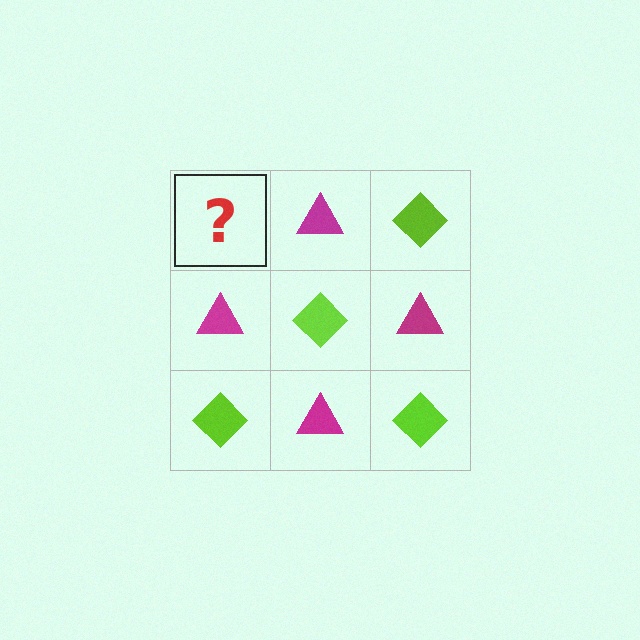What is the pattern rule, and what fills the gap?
The rule is that it alternates lime diamond and magenta triangle in a checkerboard pattern. The gap should be filled with a lime diamond.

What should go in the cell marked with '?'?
The missing cell should contain a lime diamond.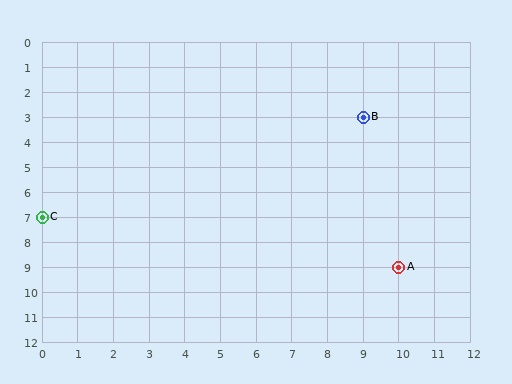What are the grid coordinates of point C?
Point C is at grid coordinates (0, 7).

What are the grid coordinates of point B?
Point B is at grid coordinates (9, 3).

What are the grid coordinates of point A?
Point A is at grid coordinates (10, 9).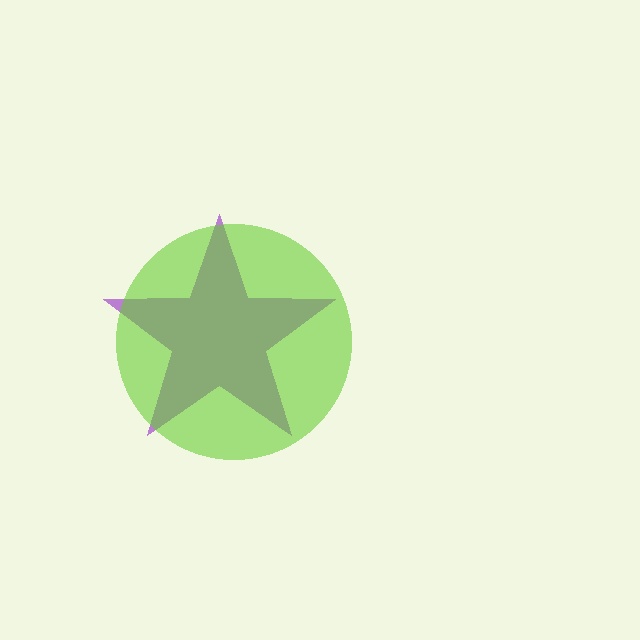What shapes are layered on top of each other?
The layered shapes are: a purple star, a lime circle.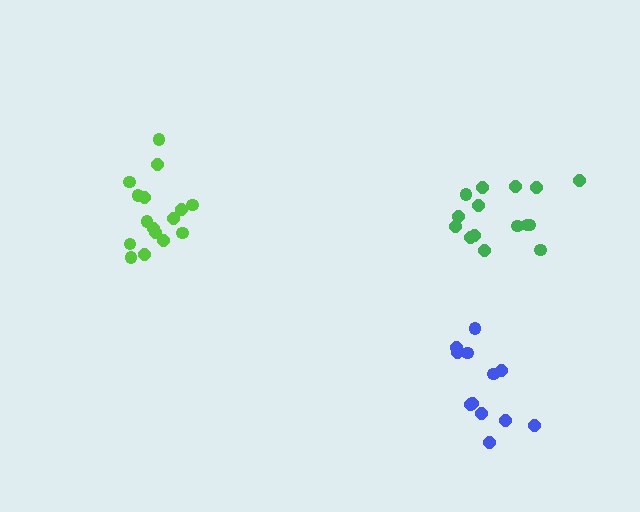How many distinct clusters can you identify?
There are 3 distinct clusters.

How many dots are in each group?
Group 1: 15 dots, Group 2: 16 dots, Group 3: 12 dots (43 total).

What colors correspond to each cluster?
The clusters are colored: green, lime, blue.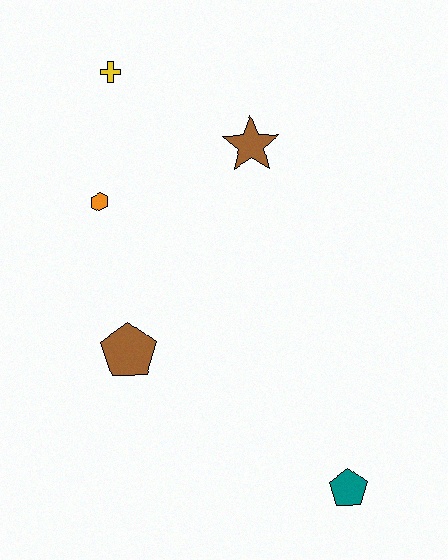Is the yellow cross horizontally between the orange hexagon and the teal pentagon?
Yes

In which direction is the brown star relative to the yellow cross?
The brown star is to the right of the yellow cross.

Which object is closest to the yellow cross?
The orange hexagon is closest to the yellow cross.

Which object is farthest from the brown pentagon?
The yellow cross is farthest from the brown pentagon.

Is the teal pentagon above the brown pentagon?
No